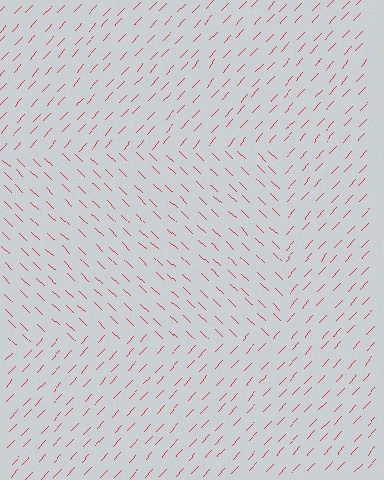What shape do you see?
I see a rectangle.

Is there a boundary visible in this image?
Yes, there is a texture boundary formed by a change in line orientation.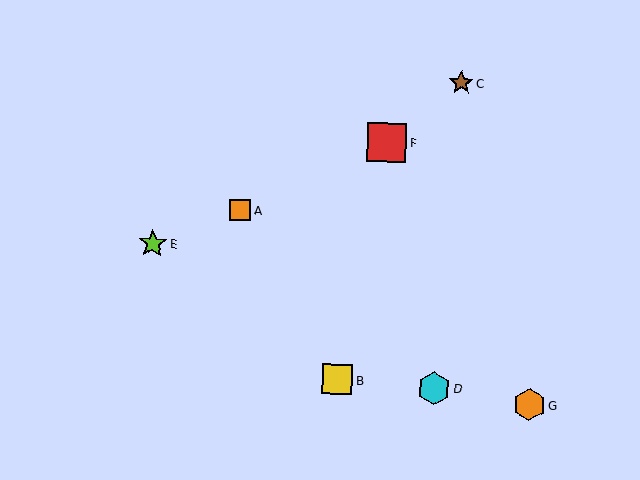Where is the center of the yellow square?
The center of the yellow square is at (337, 379).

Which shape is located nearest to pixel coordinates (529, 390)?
The orange hexagon (labeled G) at (529, 405) is nearest to that location.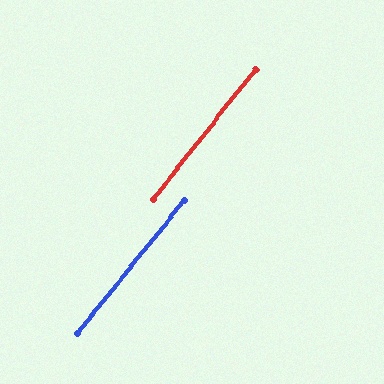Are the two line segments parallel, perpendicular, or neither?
Parallel — their directions differ by only 0.5°.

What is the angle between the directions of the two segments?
Approximately 0 degrees.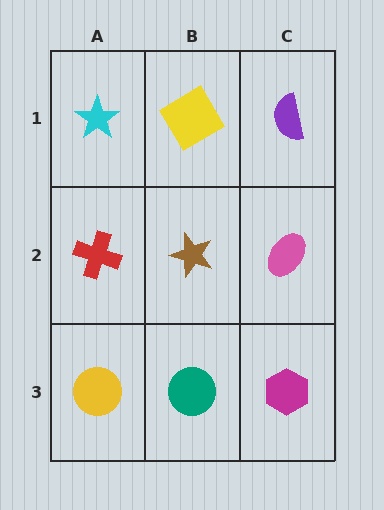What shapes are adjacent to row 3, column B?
A brown star (row 2, column B), a yellow circle (row 3, column A), a magenta hexagon (row 3, column C).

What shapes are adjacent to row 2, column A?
A cyan star (row 1, column A), a yellow circle (row 3, column A), a brown star (row 2, column B).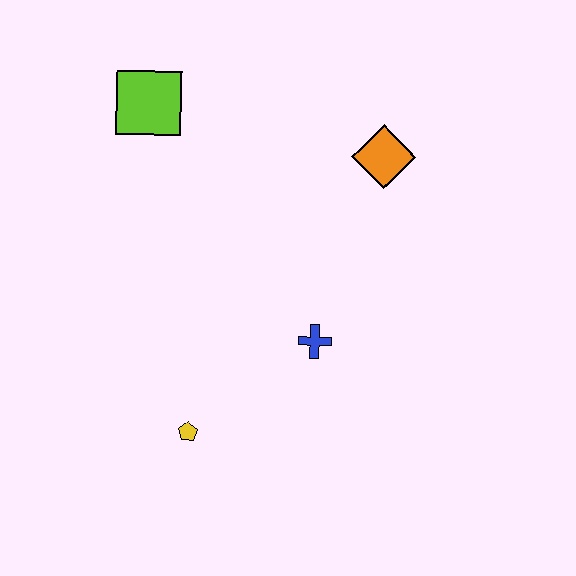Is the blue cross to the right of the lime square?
Yes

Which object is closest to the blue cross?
The yellow pentagon is closest to the blue cross.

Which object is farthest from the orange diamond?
The yellow pentagon is farthest from the orange diamond.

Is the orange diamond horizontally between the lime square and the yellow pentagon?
No